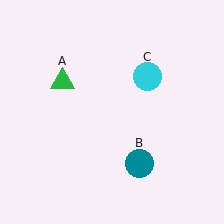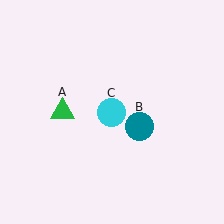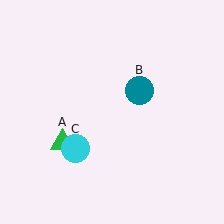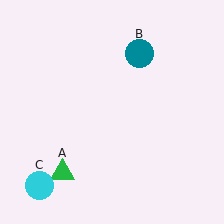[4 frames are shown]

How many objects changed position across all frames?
3 objects changed position: green triangle (object A), teal circle (object B), cyan circle (object C).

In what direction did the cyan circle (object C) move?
The cyan circle (object C) moved down and to the left.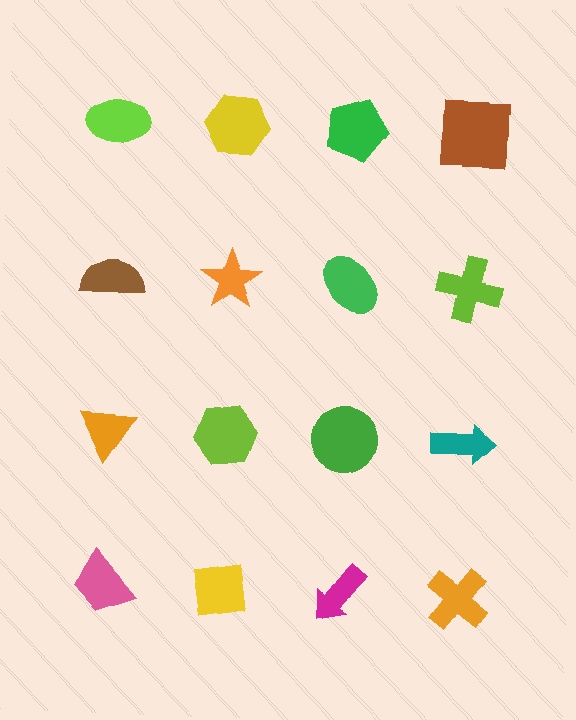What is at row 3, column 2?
A lime hexagon.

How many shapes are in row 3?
4 shapes.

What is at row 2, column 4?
A lime cross.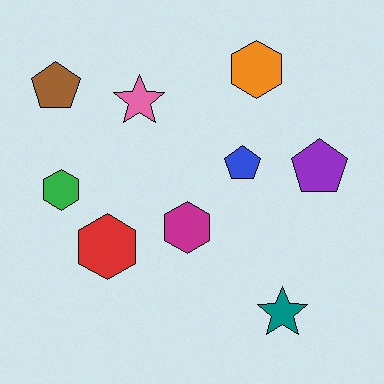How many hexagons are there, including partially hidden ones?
There are 4 hexagons.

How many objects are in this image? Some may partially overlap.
There are 9 objects.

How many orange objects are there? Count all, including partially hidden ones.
There is 1 orange object.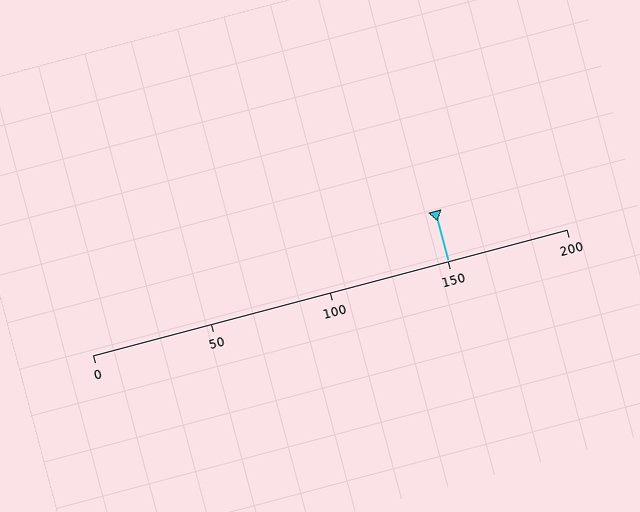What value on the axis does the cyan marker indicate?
The marker indicates approximately 150.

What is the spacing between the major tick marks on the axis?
The major ticks are spaced 50 apart.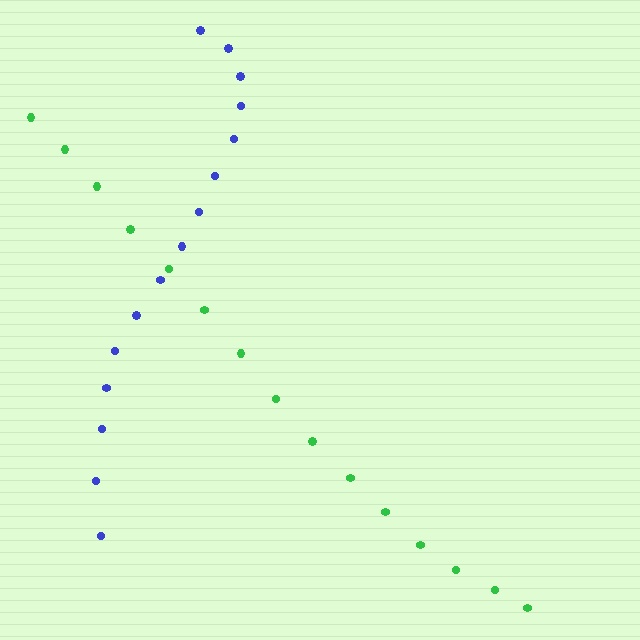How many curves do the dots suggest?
There are 2 distinct paths.